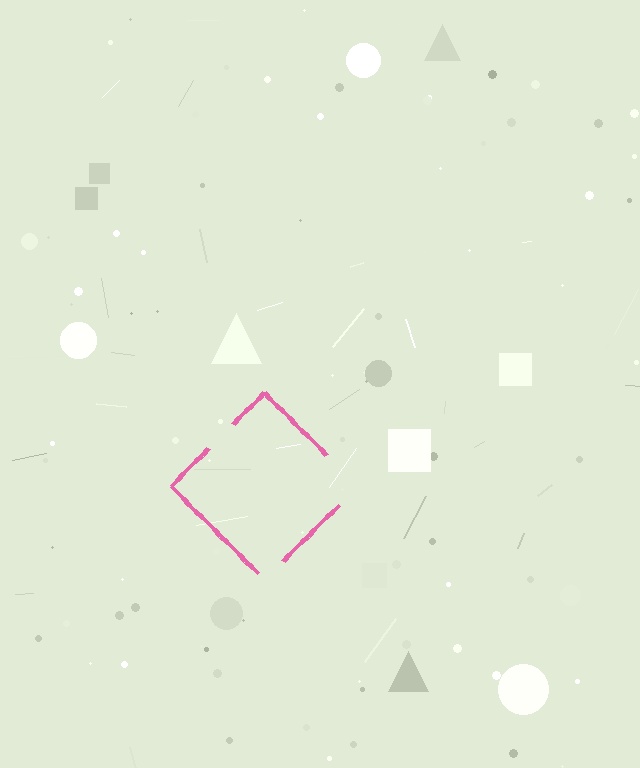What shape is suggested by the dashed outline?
The dashed outline suggests a diamond.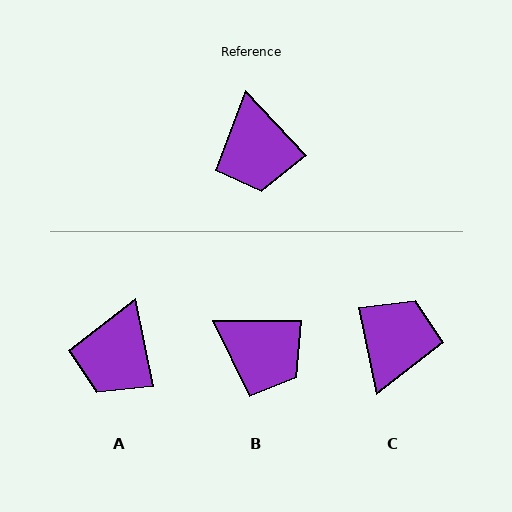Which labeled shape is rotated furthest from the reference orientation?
C, about 148 degrees away.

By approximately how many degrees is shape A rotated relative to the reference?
Approximately 32 degrees clockwise.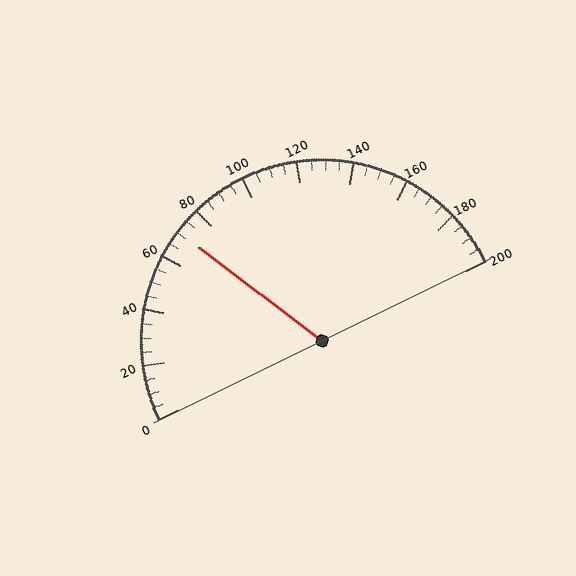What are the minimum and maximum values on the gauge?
The gauge ranges from 0 to 200.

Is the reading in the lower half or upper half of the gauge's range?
The reading is in the lower half of the range (0 to 200).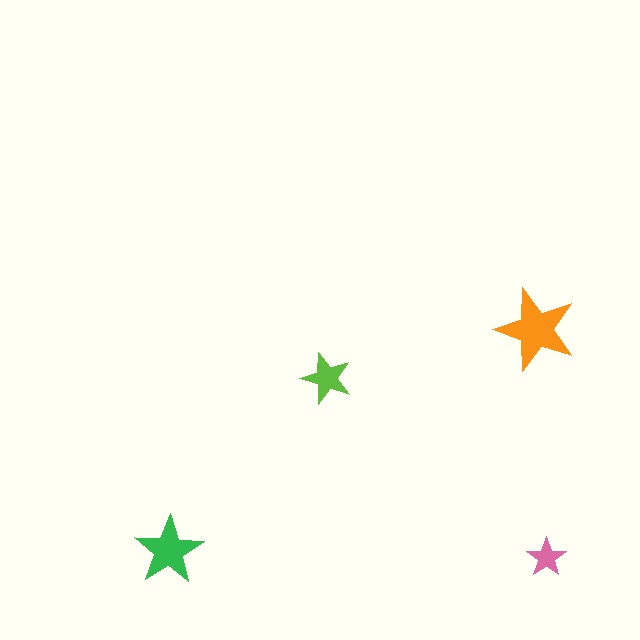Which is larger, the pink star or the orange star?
The orange one.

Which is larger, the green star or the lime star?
The green one.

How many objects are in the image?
There are 4 objects in the image.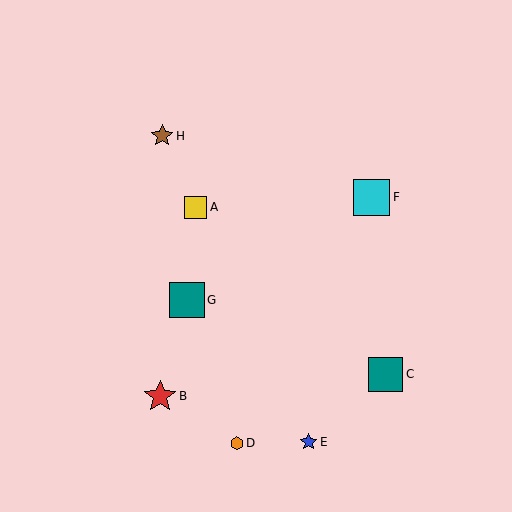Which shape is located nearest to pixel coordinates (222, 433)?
The orange hexagon (labeled D) at (237, 443) is nearest to that location.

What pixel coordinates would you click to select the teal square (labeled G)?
Click at (187, 300) to select the teal square G.